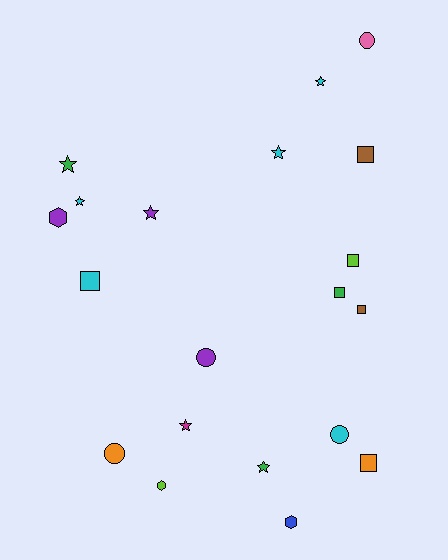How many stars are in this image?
There are 7 stars.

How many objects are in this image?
There are 20 objects.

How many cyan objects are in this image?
There are 5 cyan objects.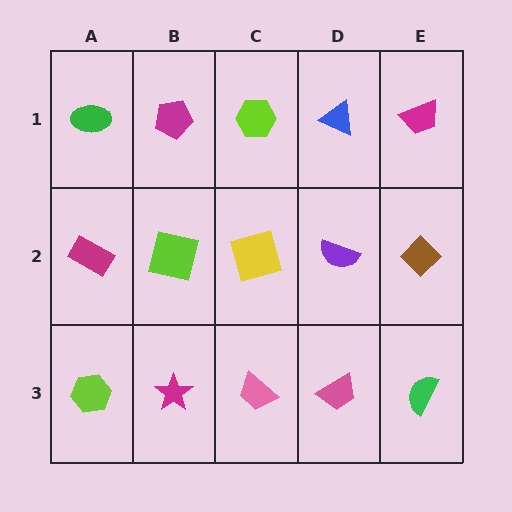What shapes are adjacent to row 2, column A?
A green ellipse (row 1, column A), a lime hexagon (row 3, column A), a lime square (row 2, column B).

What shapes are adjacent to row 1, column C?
A yellow square (row 2, column C), a magenta pentagon (row 1, column B), a blue triangle (row 1, column D).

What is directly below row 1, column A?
A magenta rectangle.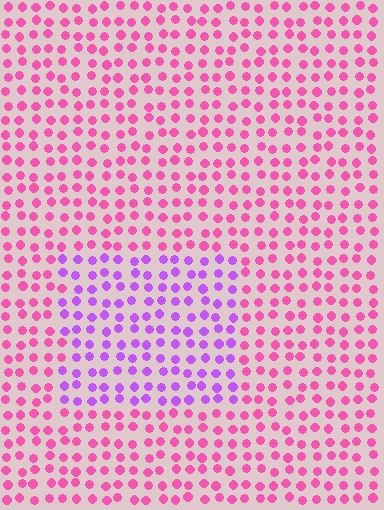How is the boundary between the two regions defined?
The boundary is defined purely by a slight shift in hue (about 44 degrees). Spacing, size, and orientation are identical on both sides.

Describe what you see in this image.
The image is filled with small pink elements in a uniform arrangement. A rectangle-shaped region is visible where the elements are tinted to a slightly different hue, forming a subtle color boundary.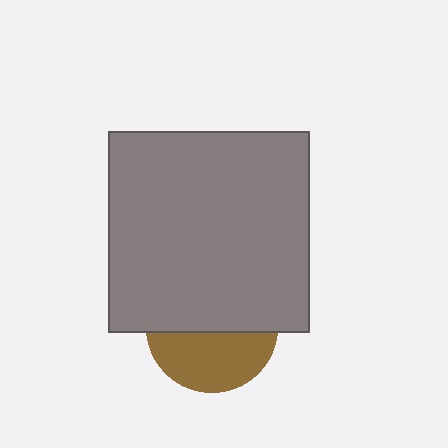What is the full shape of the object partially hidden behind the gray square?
The partially hidden object is a brown circle.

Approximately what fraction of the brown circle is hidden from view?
Roughly 56% of the brown circle is hidden behind the gray square.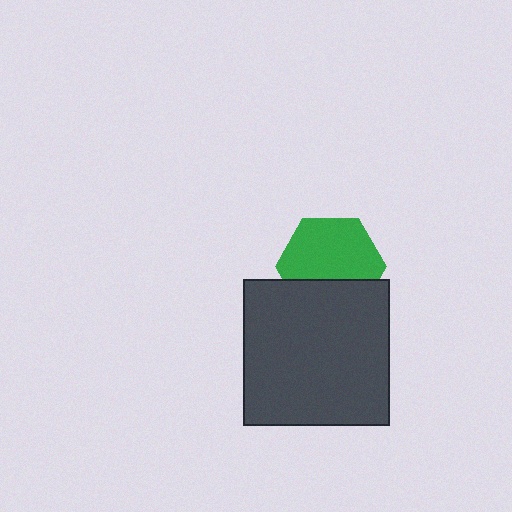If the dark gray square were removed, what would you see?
You would see the complete green hexagon.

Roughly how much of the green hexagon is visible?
Most of it is visible (roughly 67%).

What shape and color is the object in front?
The object in front is a dark gray square.